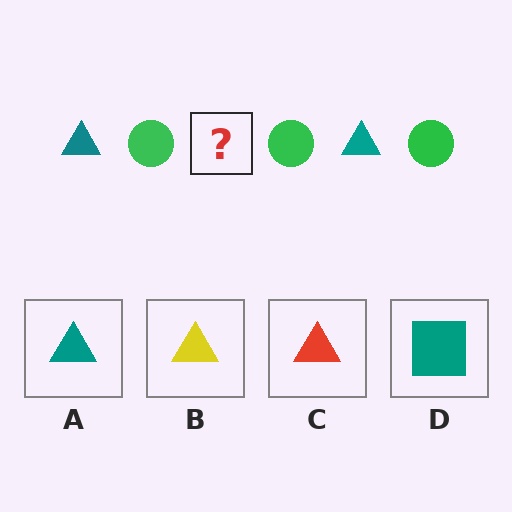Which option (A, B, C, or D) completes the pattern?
A.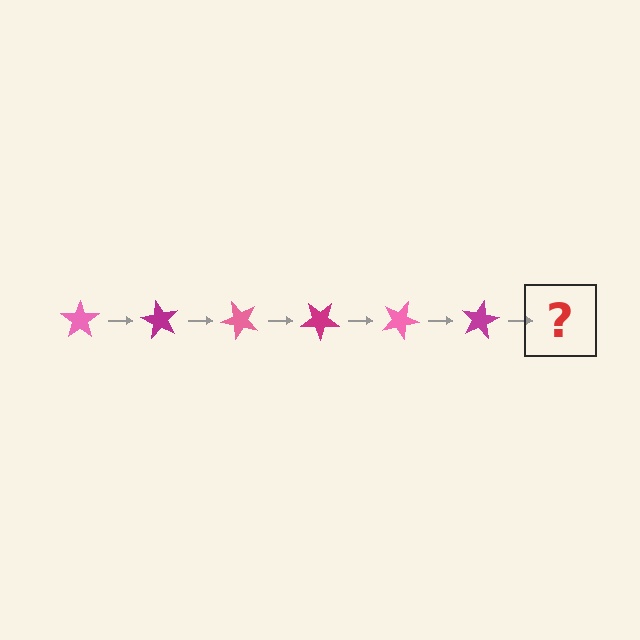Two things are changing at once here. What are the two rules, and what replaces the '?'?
The two rules are that it rotates 60 degrees each step and the color cycles through pink and magenta. The '?' should be a pink star, rotated 360 degrees from the start.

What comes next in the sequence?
The next element should be a pink star, rotated 360 degrees from the start.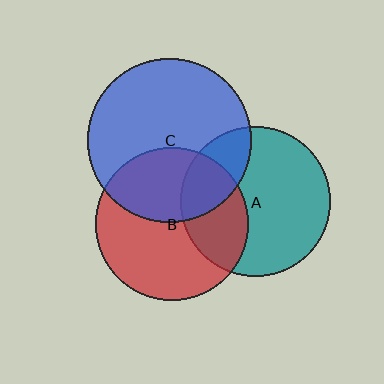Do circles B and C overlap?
Yes.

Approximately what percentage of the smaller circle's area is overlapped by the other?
Approximately 40%.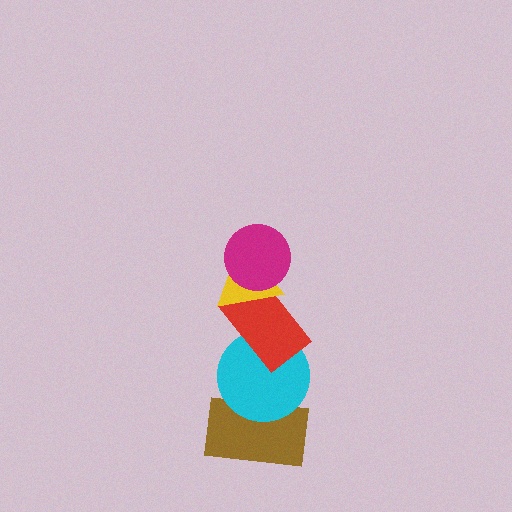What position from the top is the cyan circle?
The cyan circle is 4th from the top.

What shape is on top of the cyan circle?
The red rectangle is on top of the cyan circle.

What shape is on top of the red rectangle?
The yellow triangle is on top of the red rectangle.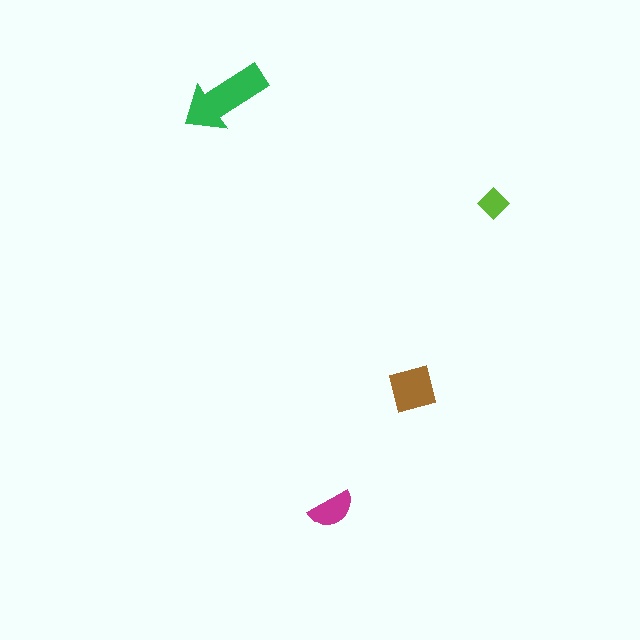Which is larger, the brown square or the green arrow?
The green arrow.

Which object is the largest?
The green arrow.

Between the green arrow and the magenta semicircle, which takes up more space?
The green arrow.